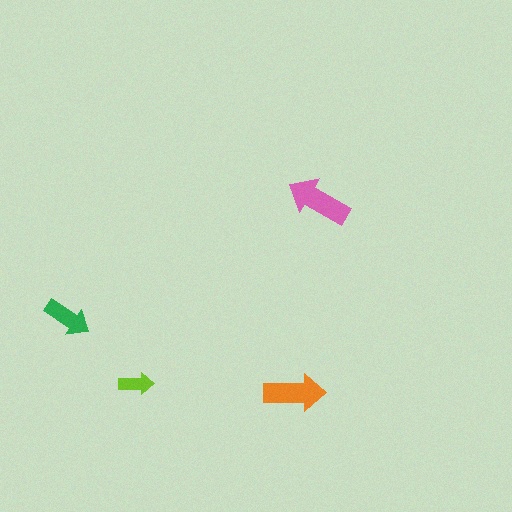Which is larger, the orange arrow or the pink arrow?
The pink one.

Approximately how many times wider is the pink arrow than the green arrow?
About 1.5 times wider.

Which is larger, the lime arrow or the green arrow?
The green one.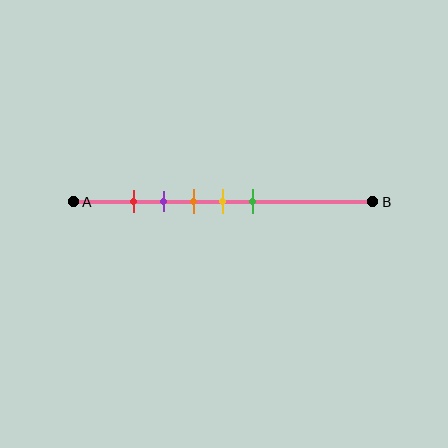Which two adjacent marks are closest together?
The red and purple marks are the closest adjacent pair.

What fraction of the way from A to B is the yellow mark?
The yellow mark is approximately 50% (0.5) of the way from A to B.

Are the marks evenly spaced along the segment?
Yes, the marks are approximately evenly spaced.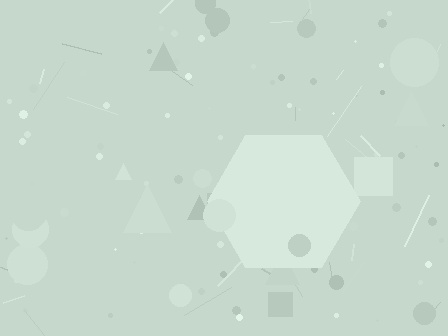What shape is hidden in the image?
A hexagon is hidden in the image.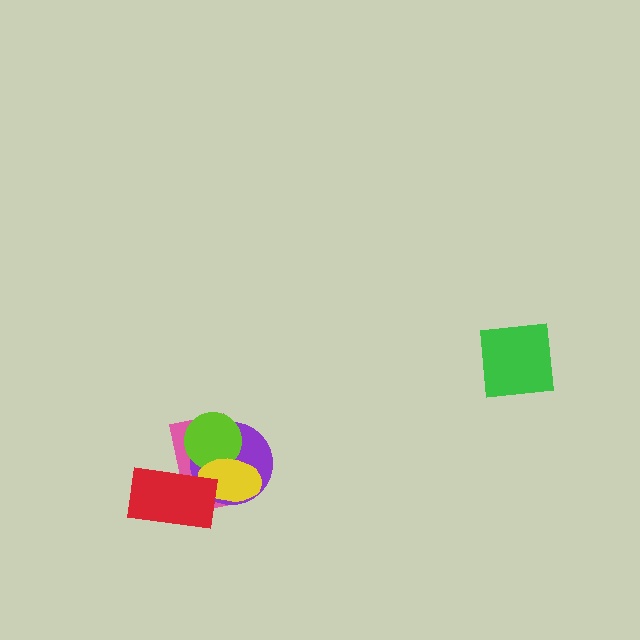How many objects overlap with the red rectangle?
3 objects overlap with the red rectangle.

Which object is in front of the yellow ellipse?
The red rectangle is in front of the yellow ellipse.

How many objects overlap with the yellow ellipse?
4 objects overlap with the yellow ellipse.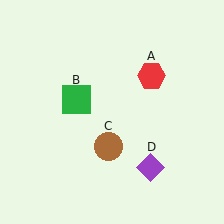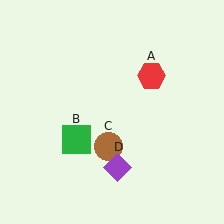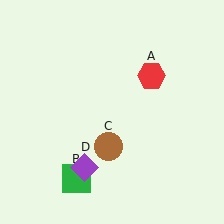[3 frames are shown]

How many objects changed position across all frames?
2 objects changed position: green square (object B), purple diamond (object D).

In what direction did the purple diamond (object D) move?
The purple diamond (object D) moved left.